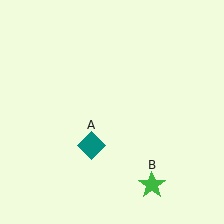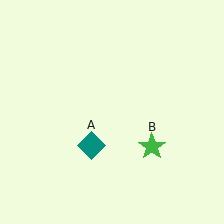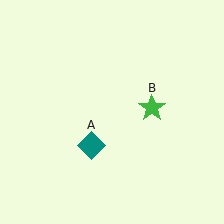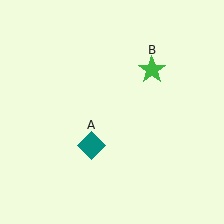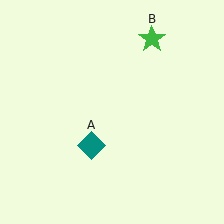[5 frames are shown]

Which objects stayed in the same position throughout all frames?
Teal diamond (object A) remained stationary.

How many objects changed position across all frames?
1 object changed position: green star (object B).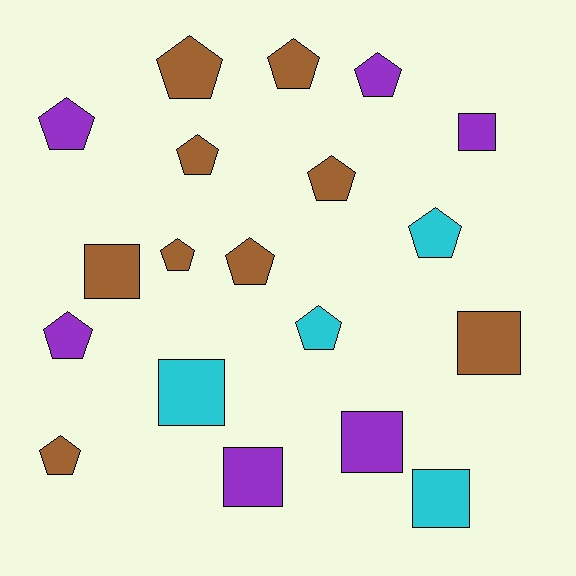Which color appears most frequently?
Brown, with 9 objects.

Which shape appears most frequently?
Pentagon, with 12 objects.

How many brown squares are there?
There are 2 brown squares.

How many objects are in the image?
There are 19 objects.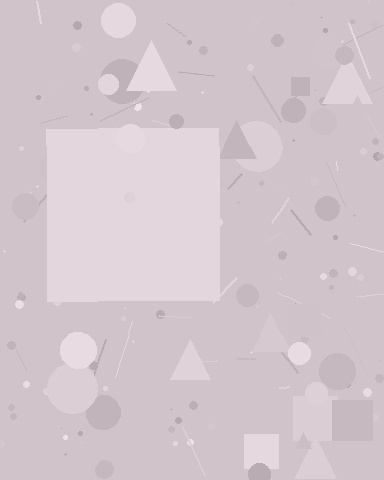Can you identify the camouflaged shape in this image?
The camouflaged shape is a square.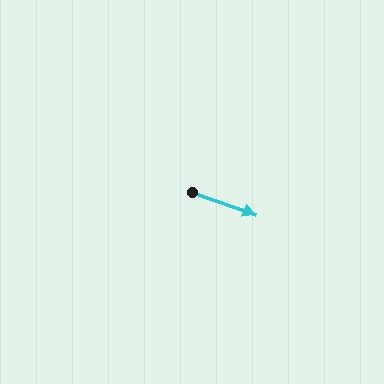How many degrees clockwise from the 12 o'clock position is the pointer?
Approximately 110 degrees.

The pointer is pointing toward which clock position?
Roughly 4 o'clock.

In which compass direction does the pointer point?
East.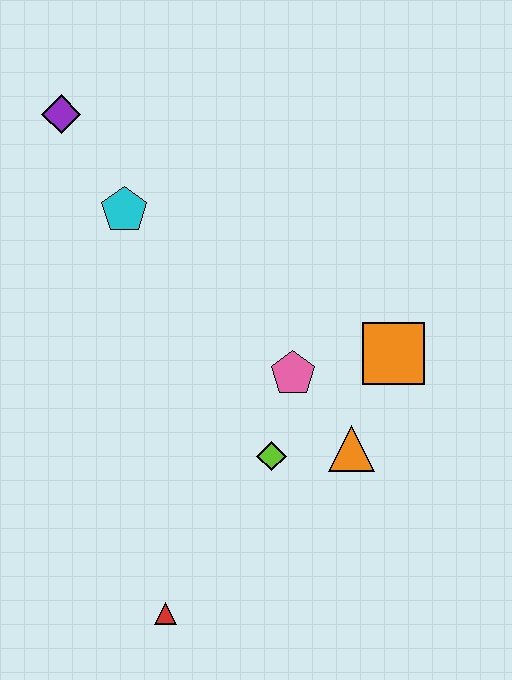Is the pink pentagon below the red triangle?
No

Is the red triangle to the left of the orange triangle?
Yes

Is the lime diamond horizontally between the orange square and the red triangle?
Yes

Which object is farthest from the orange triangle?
The purple diamond is farthest from the orange triangle.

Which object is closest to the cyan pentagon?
The purple diamond is closest to the cyan pentagon.